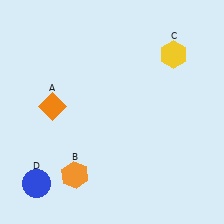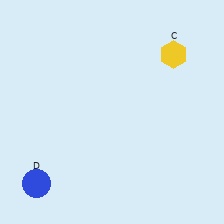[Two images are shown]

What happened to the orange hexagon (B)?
The orange hexagon (B) was removed in Image 2. It was in the bottom-left area of Image 1.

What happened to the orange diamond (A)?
The orange diamond (A) was removed in Image 2. It was in the top-left area of Image 1.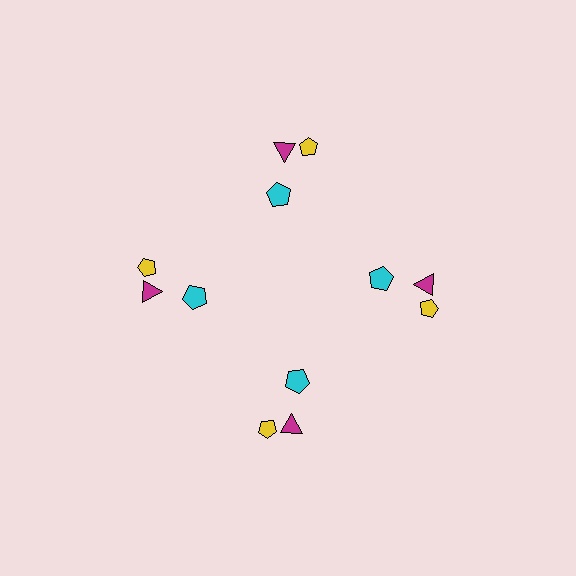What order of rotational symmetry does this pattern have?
This pattern has 4-fold rotational symmetry.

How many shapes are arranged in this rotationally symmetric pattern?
There are 12 shapes, arranged in 4 groups of 3.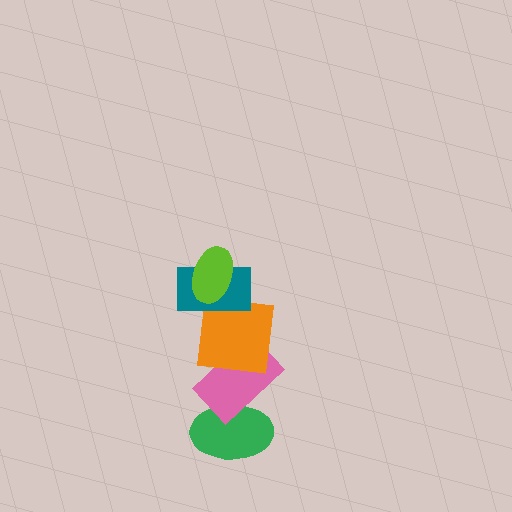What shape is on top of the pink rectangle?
The orange square is on top of the pink rectangle.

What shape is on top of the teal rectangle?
The lime ellipse is on top of the teal rectangle.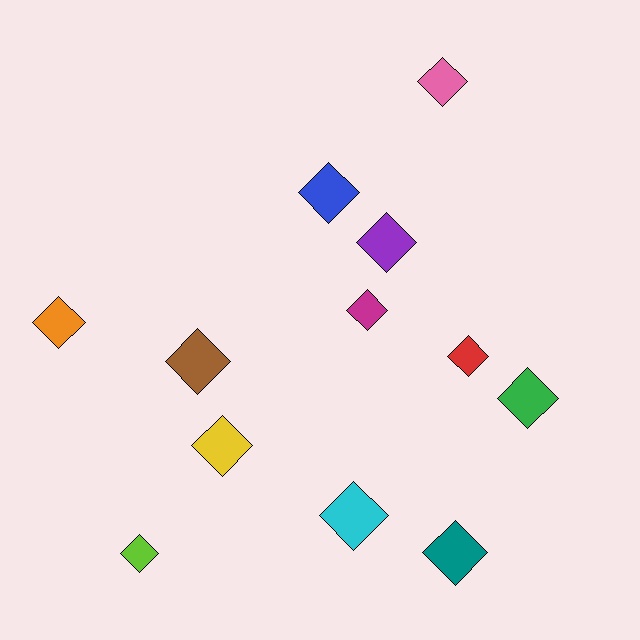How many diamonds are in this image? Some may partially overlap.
There are 12 diamonds.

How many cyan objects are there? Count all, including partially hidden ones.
There is 1 cyan object.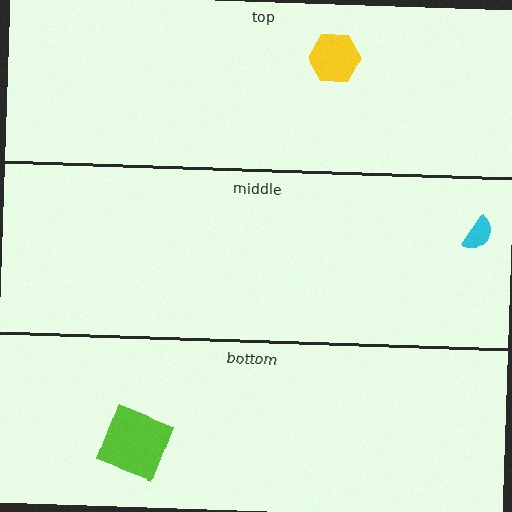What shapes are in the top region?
The yellow hexagon.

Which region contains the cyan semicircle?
The middle region.